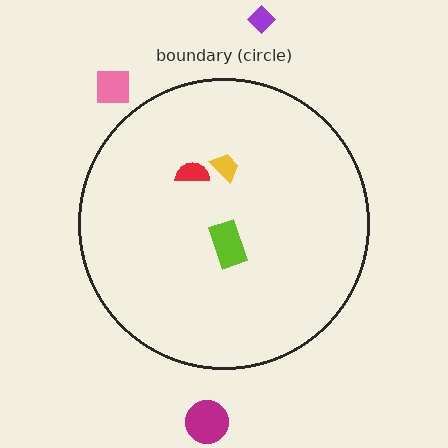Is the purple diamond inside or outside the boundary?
Outside.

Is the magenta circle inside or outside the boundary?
Outside.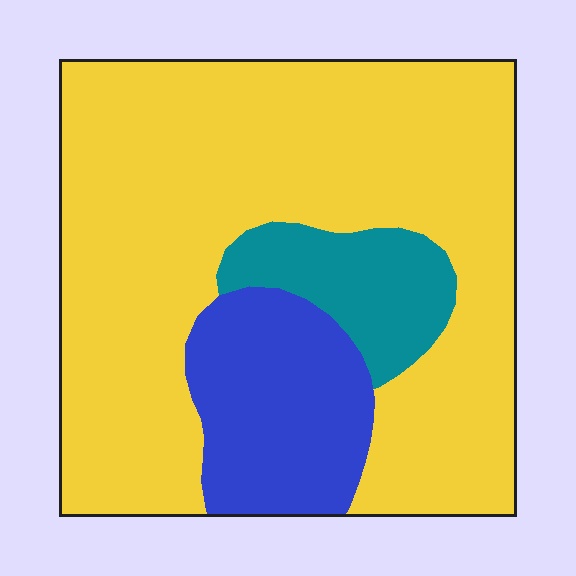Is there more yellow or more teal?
Yellow.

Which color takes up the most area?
Yellow, at roughly 70%.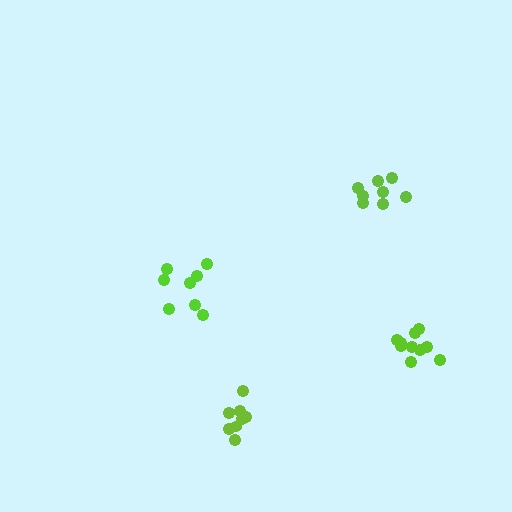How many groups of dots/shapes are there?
There are 4 groups.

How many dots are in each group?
Group 1: 8 dots, Group 2: 8 dots, Group 3: 8 dots, Group 4: 10 dots (34 total).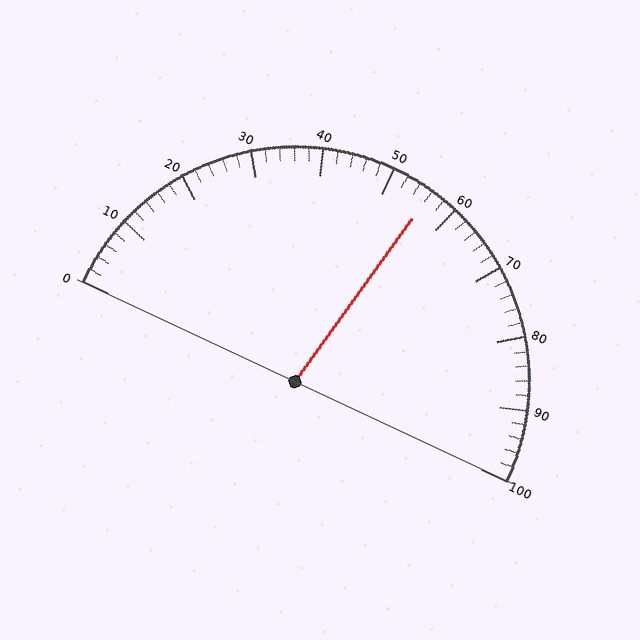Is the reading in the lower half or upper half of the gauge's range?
The reading is in the upper half of the range (0 to 100).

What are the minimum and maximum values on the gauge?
The gauge ranges from 0 to 100.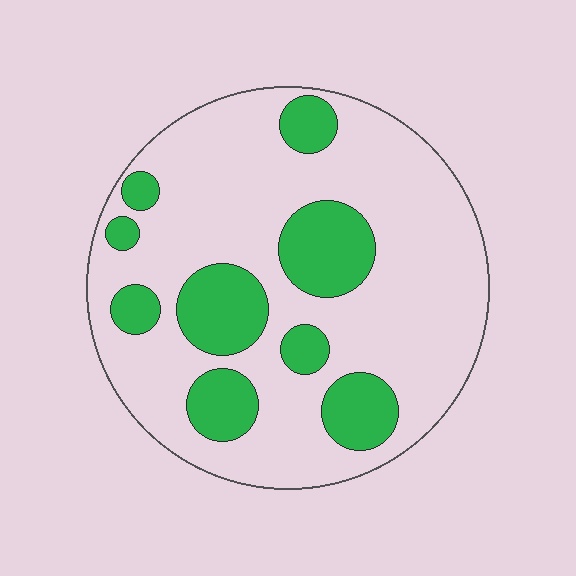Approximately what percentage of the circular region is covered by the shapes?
Approximately 25%.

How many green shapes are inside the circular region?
9.